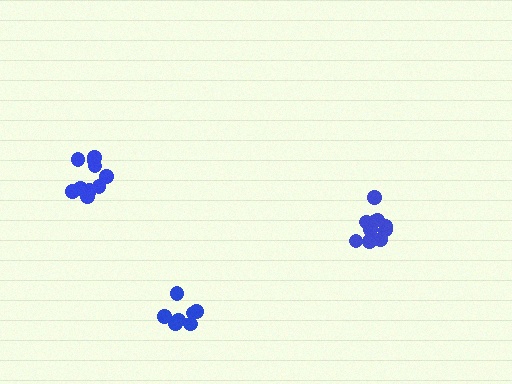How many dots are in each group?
Group 1: 8 dots, Group 2: 10 dots, Group 3: 10 dots (28 total).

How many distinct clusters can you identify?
There are 3 distinct clusters.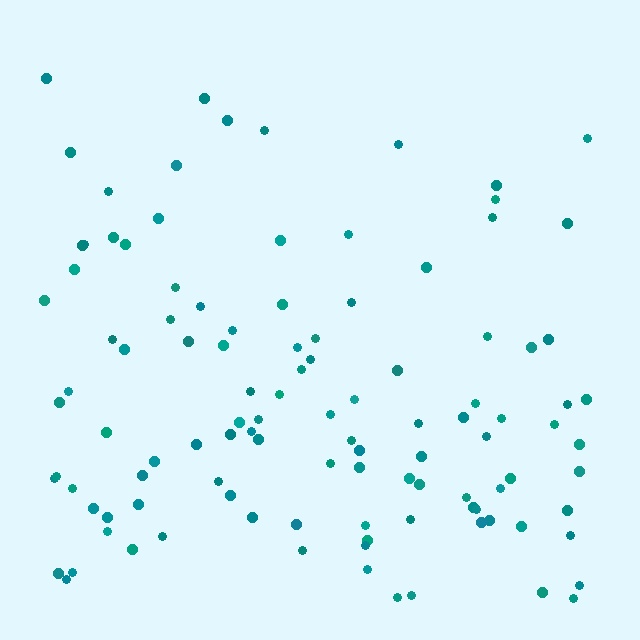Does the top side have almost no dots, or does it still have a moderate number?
Still a moderate number, just noticeably fewer than the bottom.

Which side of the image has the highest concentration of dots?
The bottom.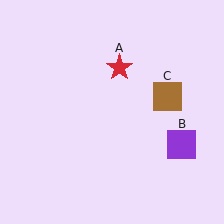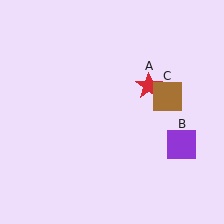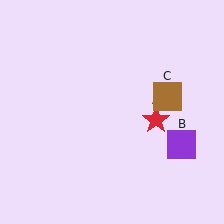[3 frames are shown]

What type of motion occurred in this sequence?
The red star (object A) rotated clockwise around the center of the scene.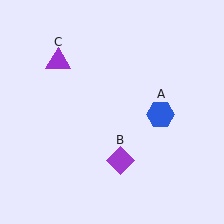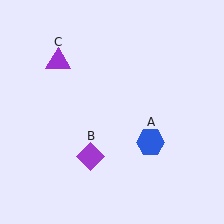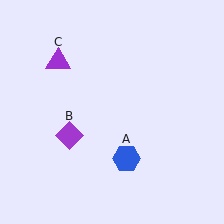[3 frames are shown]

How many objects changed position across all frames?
2 objects changed position: blue hexagon (object A), purple diamond (object B).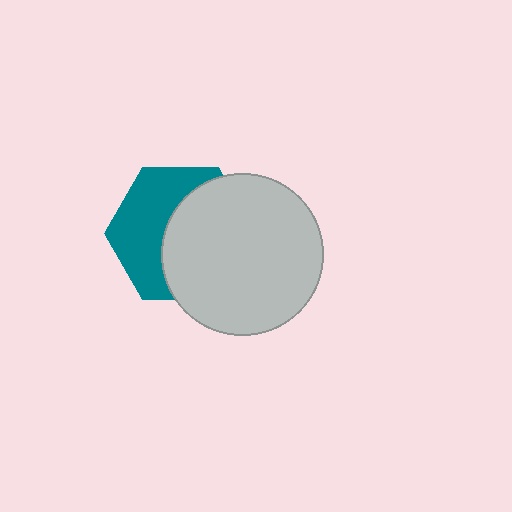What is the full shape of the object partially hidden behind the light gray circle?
The partially hidden object is a teal hexagon.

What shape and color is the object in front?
The object in front is a light gray circle.